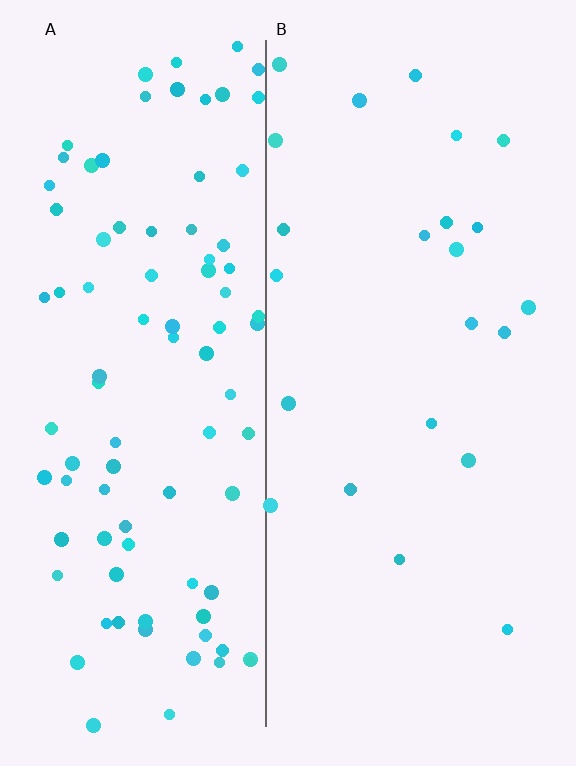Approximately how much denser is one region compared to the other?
Approximately 4.0× — region A over region B.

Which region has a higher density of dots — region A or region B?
A (the left).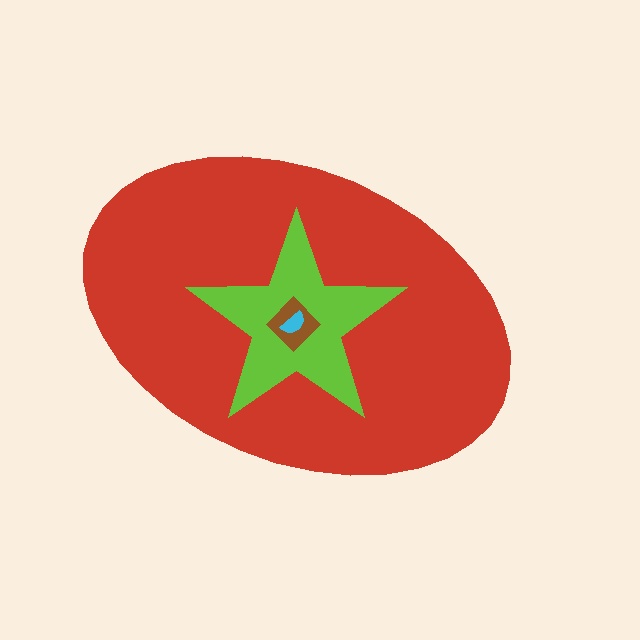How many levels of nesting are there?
4.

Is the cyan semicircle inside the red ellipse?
Yes.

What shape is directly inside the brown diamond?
The cyan semicircle.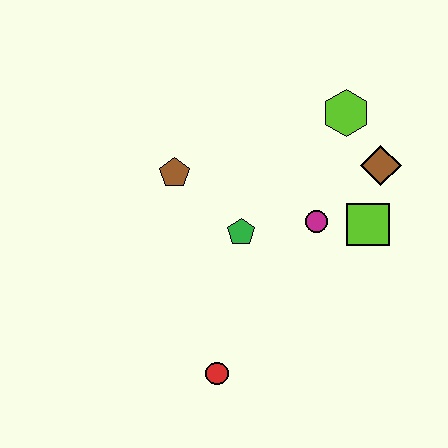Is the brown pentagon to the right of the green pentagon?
No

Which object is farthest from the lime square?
The red circle is farthest from the lime square.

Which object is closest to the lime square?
The magenta circle is closest to the lime square.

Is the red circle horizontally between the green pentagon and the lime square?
No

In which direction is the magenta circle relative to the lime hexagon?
The magenta circle is below the lime hexagon.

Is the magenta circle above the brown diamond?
No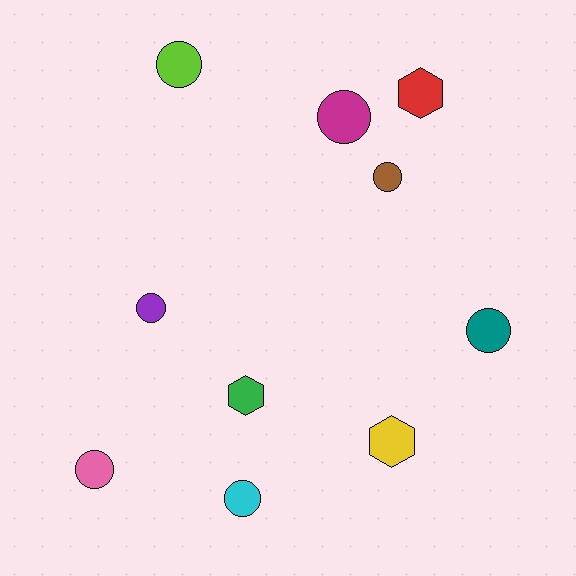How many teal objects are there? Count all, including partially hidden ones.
There is 1 teal object.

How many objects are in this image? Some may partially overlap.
There are 10 objects.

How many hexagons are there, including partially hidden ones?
There are 3 hexagons.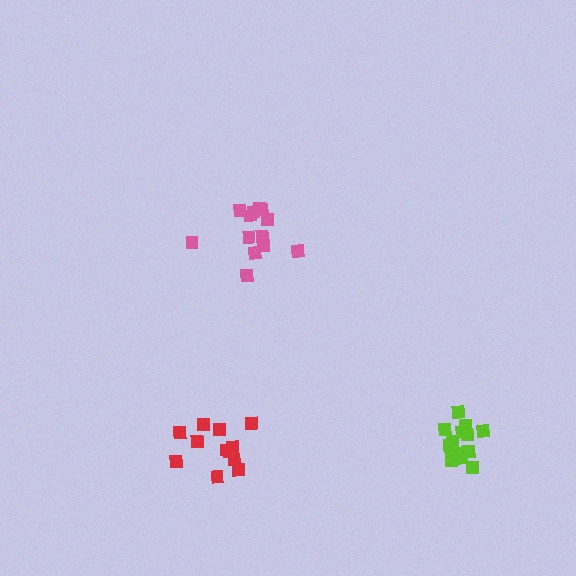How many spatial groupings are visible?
There are 3 spatial groupings.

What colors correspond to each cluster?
The clusters are colored: red, lime, pink.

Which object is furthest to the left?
The red cluster is leftmost.